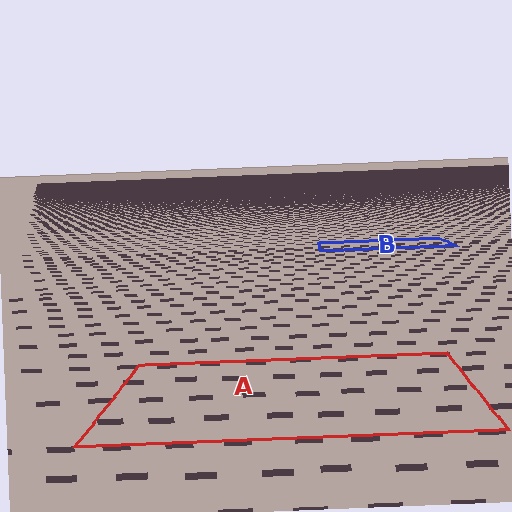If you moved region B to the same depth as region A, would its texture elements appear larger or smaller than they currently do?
They would appear larger. At a closer depth, the same texture elements are projected at a bigger on-screen size.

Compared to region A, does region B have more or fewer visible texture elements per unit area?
Region B has more texture elements per unit area — they are packed more densely because it is farther away.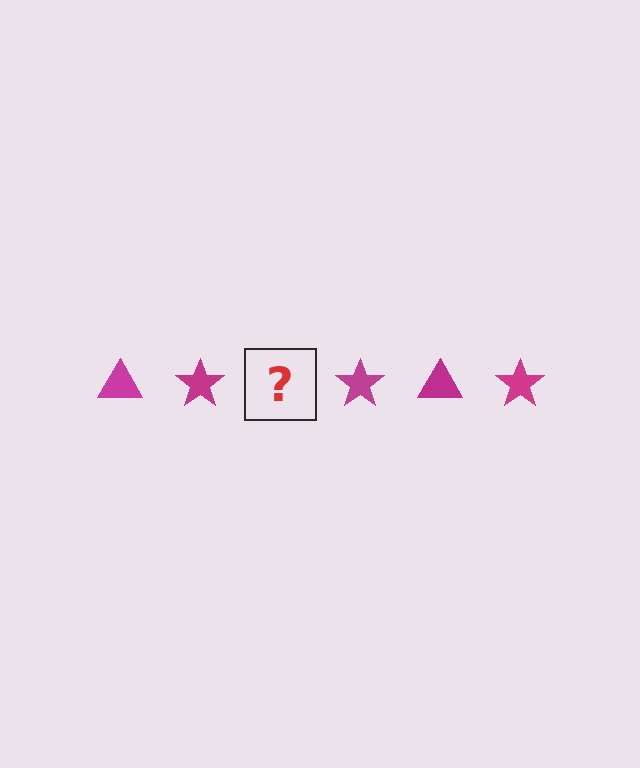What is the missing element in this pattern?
The missing element is a magenta triangle.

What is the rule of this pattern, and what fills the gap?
The rule is that the pattern cycles through triangle, star shapes in magenta. The gap should be filled with a magenta triangle.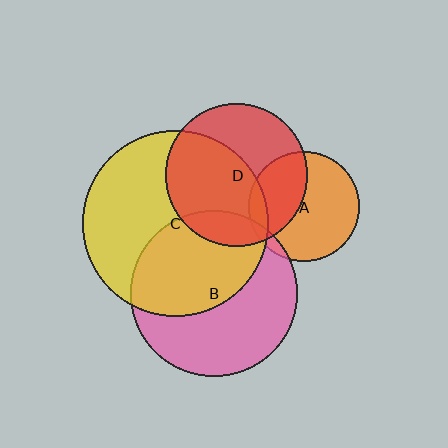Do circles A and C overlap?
Yes.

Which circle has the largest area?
Circle C (yellow).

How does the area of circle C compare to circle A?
Approximately 2.8 times.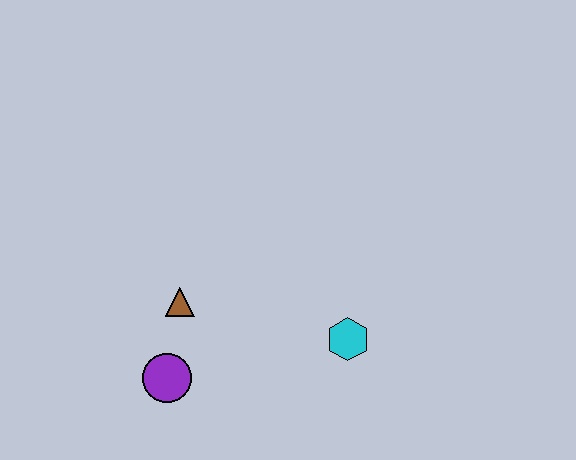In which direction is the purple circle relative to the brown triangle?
The purple circle is below the brown triangle.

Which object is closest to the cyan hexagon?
The brown triangle is closest to the cyan hexagon.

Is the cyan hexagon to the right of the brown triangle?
Yes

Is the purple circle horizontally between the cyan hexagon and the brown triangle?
No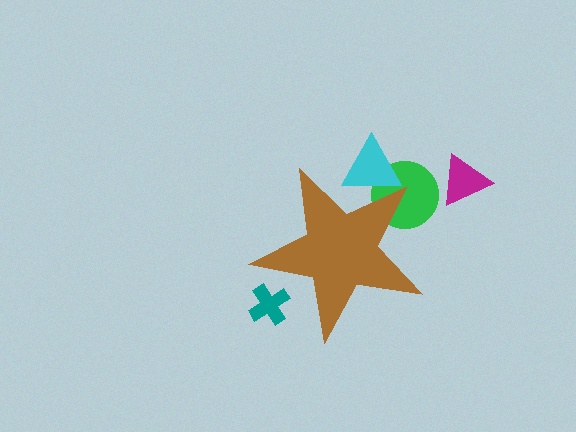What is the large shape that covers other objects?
A brown star.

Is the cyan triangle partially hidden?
Yes, the cyan triangle is partially hidden behind the brown star.